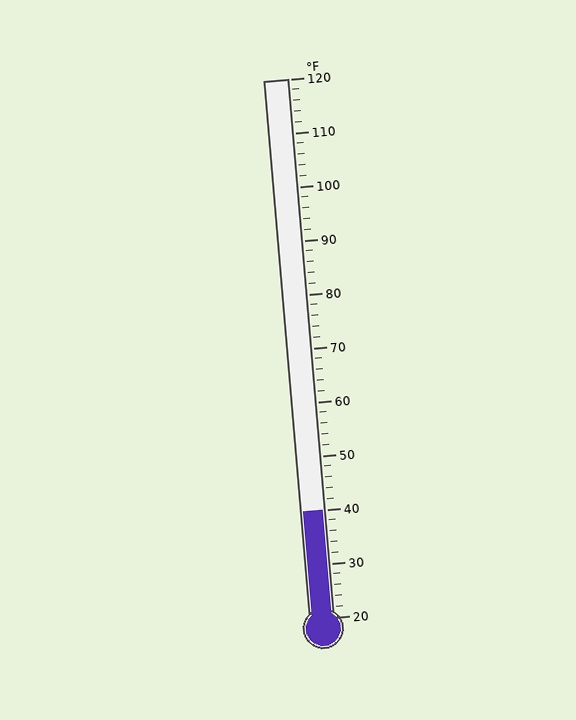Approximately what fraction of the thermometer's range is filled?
The thermometer is filled to approximately 20% of its range.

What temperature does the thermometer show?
The thermometer shows approximately 40°F.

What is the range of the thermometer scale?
The thermometer scale ranges from 20°F to 120°F.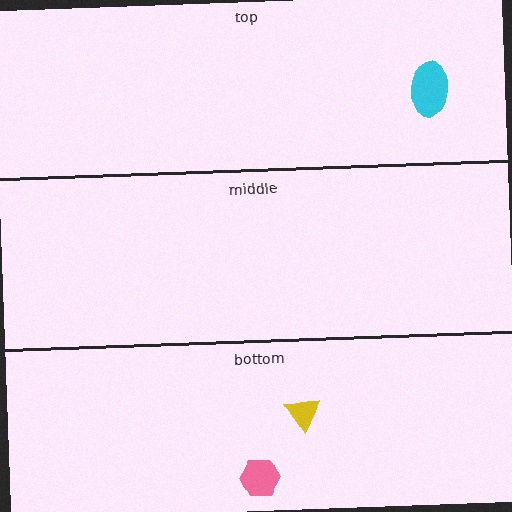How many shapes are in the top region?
1.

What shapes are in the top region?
The cyan ellipse.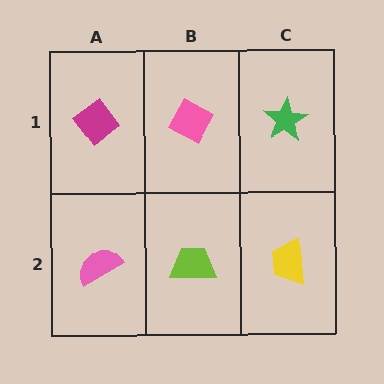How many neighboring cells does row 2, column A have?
2.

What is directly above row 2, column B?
A pink diamond.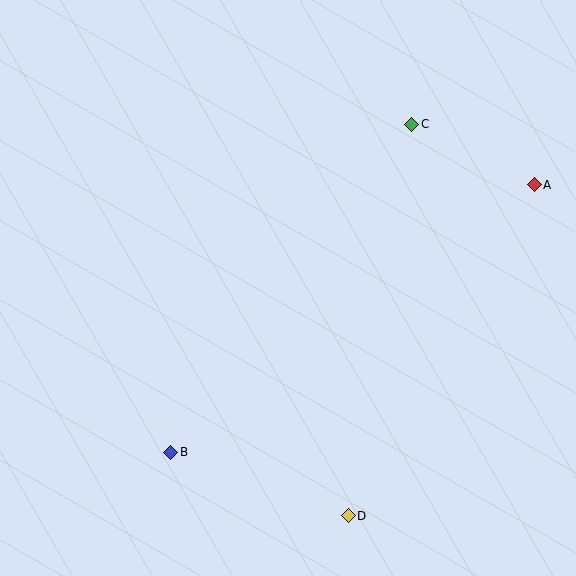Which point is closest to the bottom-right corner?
Point D is closest to the bottom-right corner.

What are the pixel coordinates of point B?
Point B is at (171, 452).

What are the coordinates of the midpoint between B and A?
The midpoint between B and A is at (352, 319).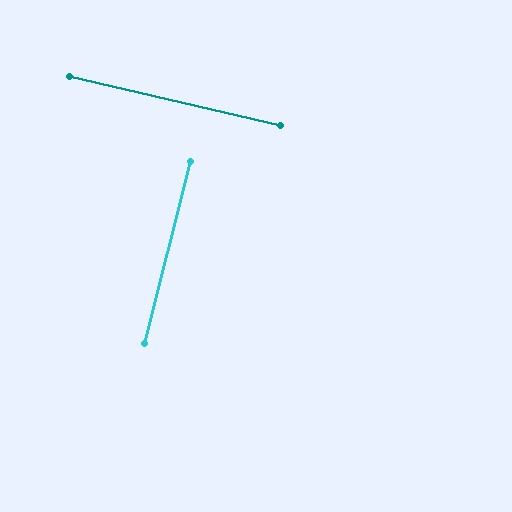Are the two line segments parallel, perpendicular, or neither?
Perpendicular — they meet at approximately 89°.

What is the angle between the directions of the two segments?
Approximately 89 degrees.